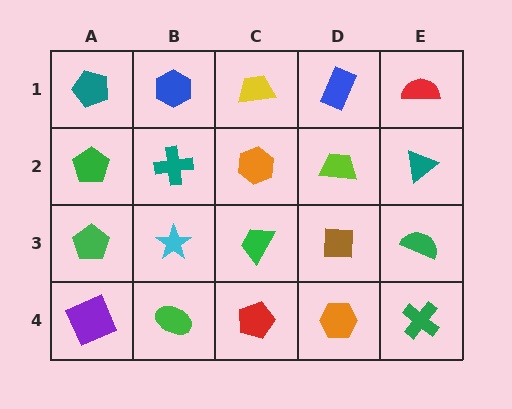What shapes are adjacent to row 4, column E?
A green semicircle (row 3, column E), an orange hexagon (row 4, column D).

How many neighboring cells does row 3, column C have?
4.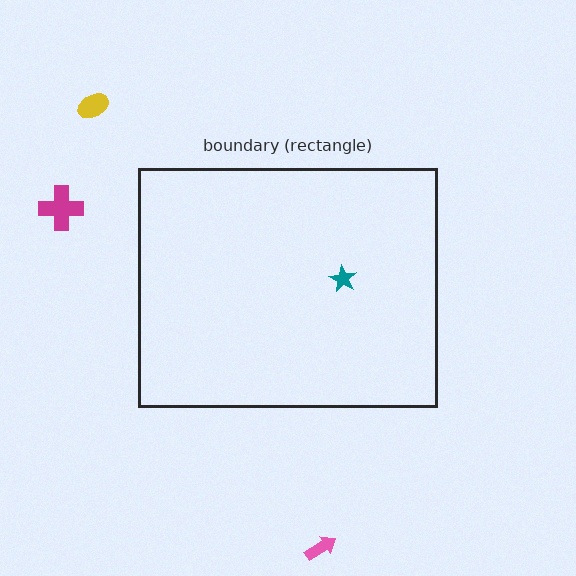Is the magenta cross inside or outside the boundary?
Outside.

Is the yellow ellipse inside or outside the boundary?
Outside.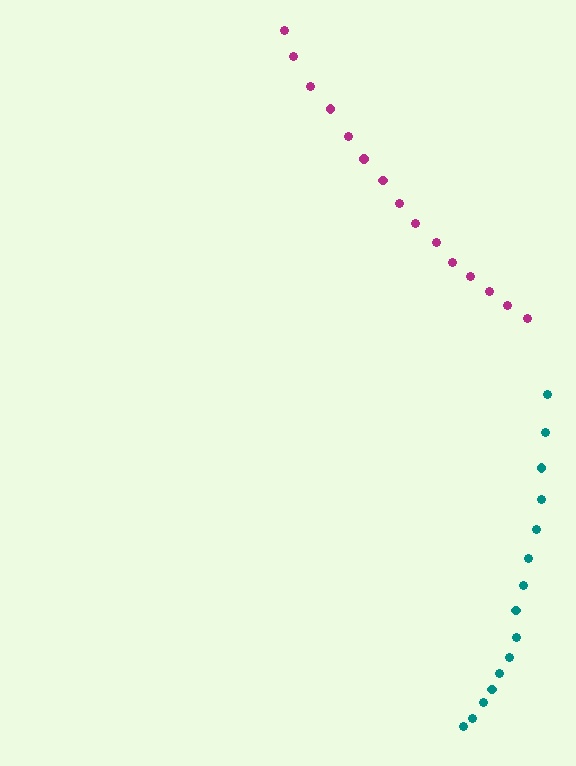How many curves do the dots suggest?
There are 2 distinct paths.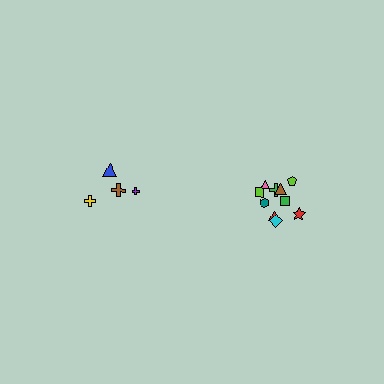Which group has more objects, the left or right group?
The right group.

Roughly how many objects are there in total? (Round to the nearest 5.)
Roughly 15 objects in total.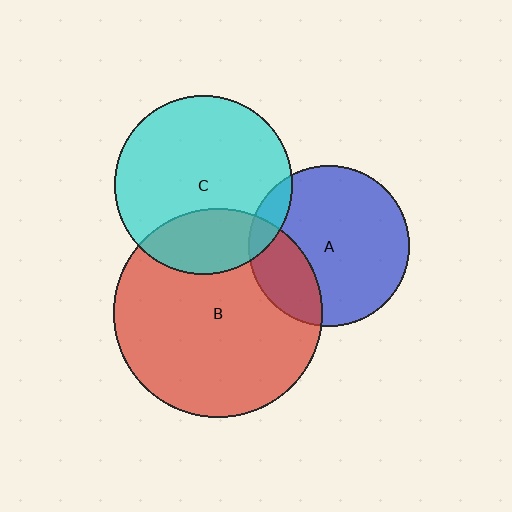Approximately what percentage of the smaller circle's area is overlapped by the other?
Approximately 25%.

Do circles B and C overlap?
Yes.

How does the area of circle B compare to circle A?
Approximately 1.7 times.